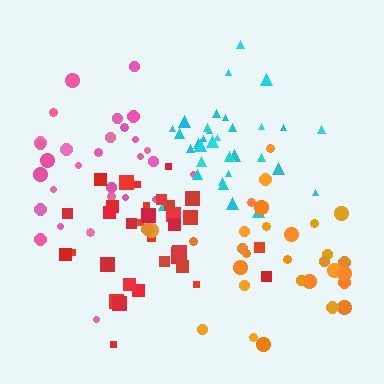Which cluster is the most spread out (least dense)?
Pink.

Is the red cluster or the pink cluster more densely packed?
Red.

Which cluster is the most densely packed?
Cyan.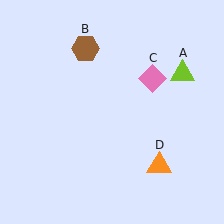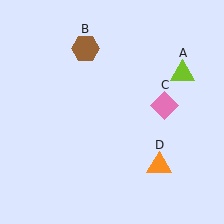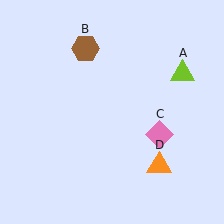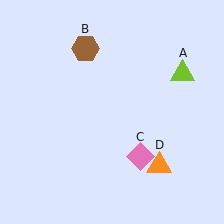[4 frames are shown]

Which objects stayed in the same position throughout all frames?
Lime triangle (object A) and brown hexagon (object B) and orange triangle (object D) remained stationary.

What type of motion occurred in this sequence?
The pink diamond (object C) rotated clockwise around the center of the scene.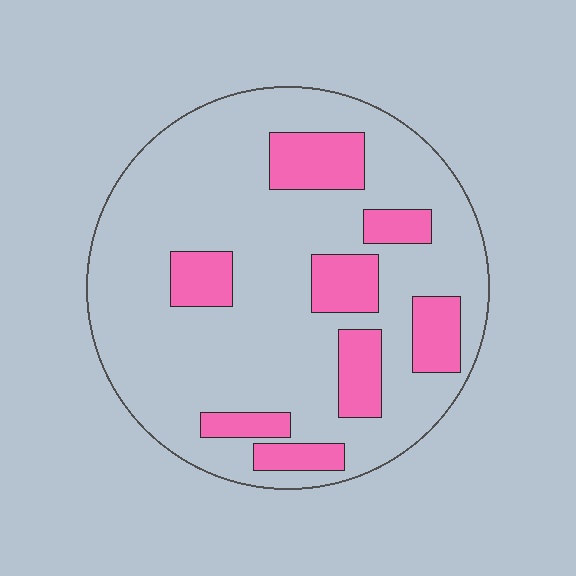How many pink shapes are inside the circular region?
8.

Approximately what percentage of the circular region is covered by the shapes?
Approximately 20%.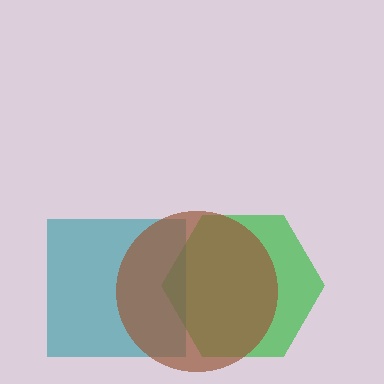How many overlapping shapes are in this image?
There are 3 overlapping shapes in the image.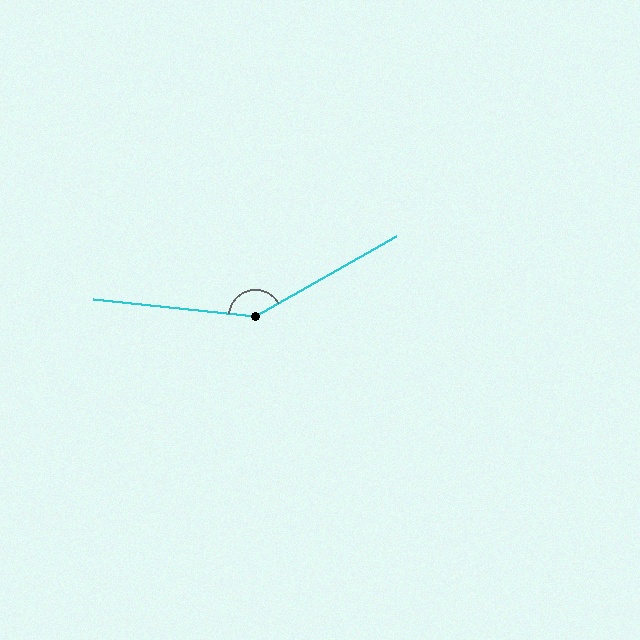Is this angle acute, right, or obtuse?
It is obtuse.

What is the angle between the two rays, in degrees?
Approximately 145 degrees.